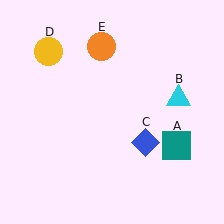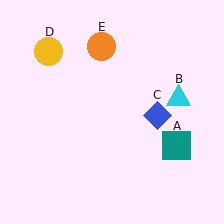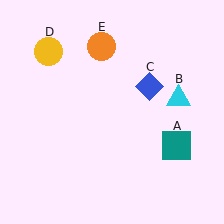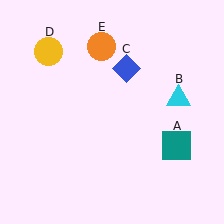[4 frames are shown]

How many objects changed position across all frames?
1 object changed position: blue diamond (object C).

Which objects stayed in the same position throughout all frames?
Teal square (object A) and cyan triangle (object B) and yellow circle (object D) and orange circle (object E) remained stationary.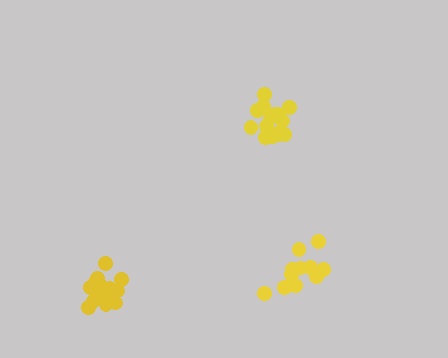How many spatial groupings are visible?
There are 3 spatial groupings.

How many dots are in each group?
Group 1: 12 dots, Group 2: 15 dots, Group 3: 17 dots (44 total).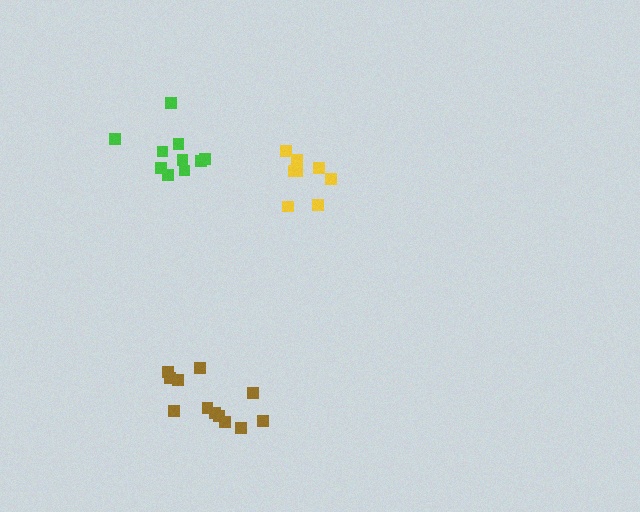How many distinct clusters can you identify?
There are 3 distinct clusters.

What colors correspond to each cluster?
The clusters are colored: yellow, green, brown.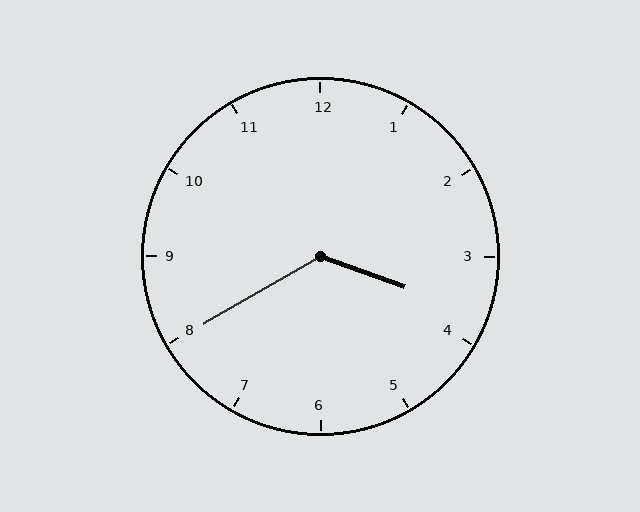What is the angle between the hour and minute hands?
Approximately 130 degrees.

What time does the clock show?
3:40.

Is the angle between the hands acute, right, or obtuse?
It is obtuse.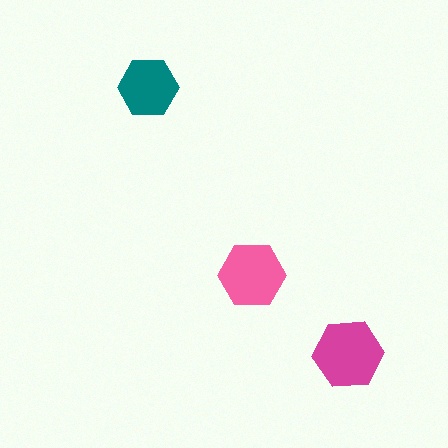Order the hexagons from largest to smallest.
the magenta one, the pink one, the teal one.